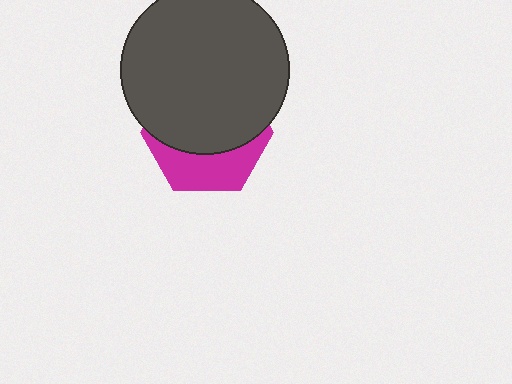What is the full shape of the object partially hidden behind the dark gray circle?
The partially hidden object is a magenta hexagon.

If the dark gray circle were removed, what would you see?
You would see the complete magenta hexagon.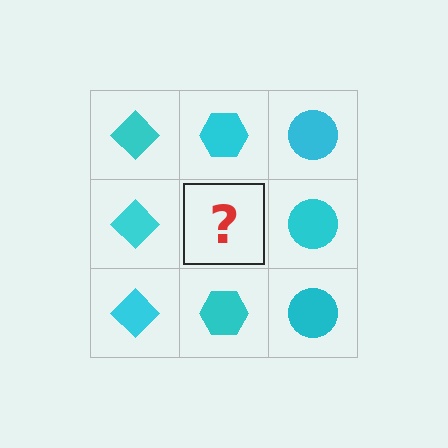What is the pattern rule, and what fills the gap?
The rule is that each column has a consistent shape. The gap should be filled with a cyan hexagon.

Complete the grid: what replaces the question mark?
The question mark should be replaced with a cyan hexagon.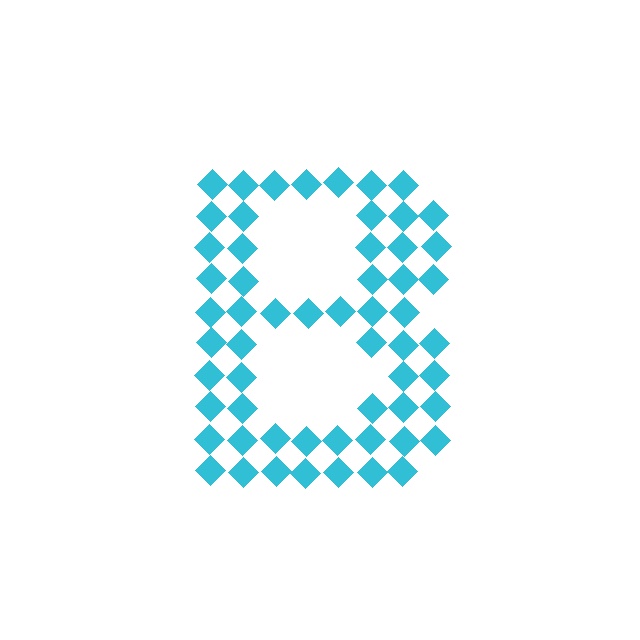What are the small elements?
The small elements are diamonds.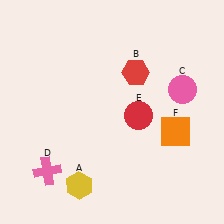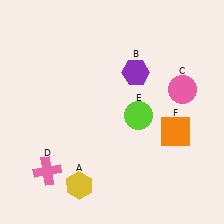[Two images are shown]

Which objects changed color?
B changed from red to purple. E changed from red to lime.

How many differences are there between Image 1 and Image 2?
There are 2 differences between the two images.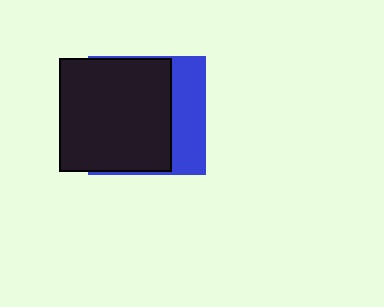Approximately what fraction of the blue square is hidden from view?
Roughly 68% of the blue square is hidden behind the black square.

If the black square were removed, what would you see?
You would see the complete blue square.